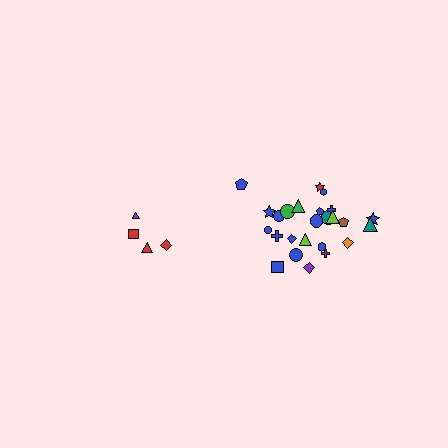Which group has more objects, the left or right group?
The right group.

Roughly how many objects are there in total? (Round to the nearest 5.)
Roughly 30 objects in total.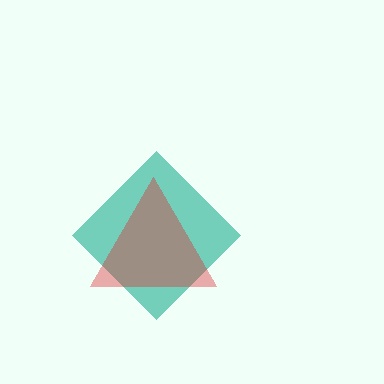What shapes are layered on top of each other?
The layered shapes are: a teal diamond, a red triangle.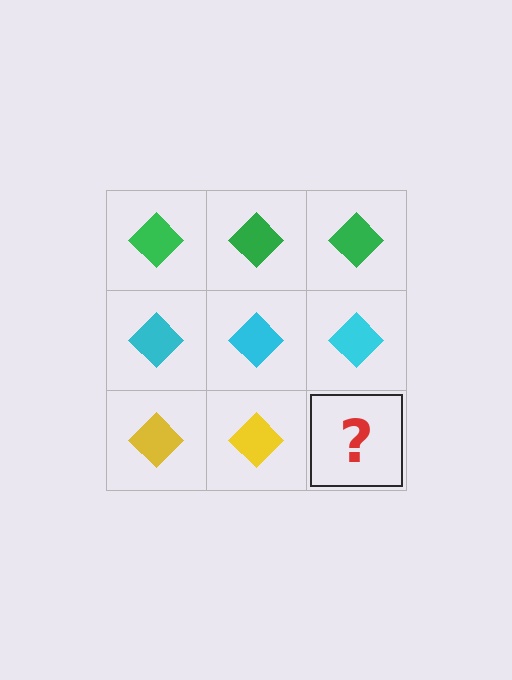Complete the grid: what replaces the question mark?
The question mark should be replaced with a yellow diamond.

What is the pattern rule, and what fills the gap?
The rule is that each row has a consistent color. The gap should be filled with a yellow diamond.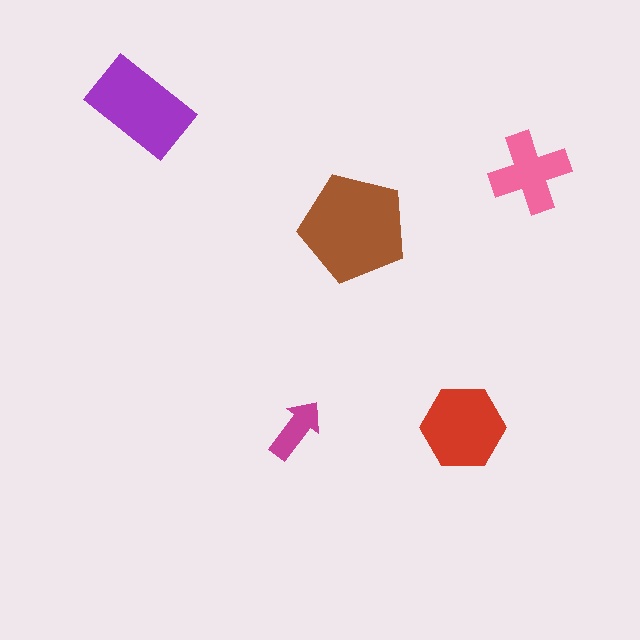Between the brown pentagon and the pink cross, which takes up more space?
The brown pentagon.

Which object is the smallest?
The magenta arrow.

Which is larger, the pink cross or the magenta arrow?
The pink cross.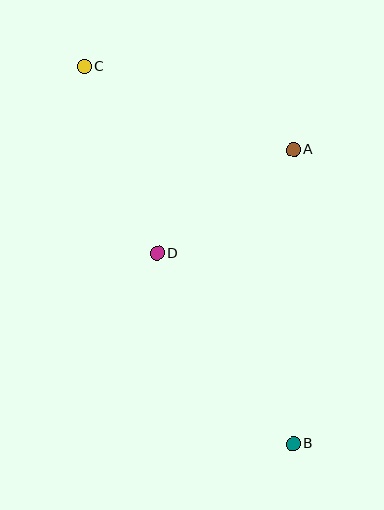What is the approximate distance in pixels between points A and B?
The distance between A and B is approximately 294 pixels.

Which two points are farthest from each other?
Points B and C are farthest from each other.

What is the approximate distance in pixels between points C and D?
The distance between C and D is approximately 200 pixels.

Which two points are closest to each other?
Points A and D are closest to each other.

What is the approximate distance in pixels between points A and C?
The distance between A and C is approximately 226 pixels.